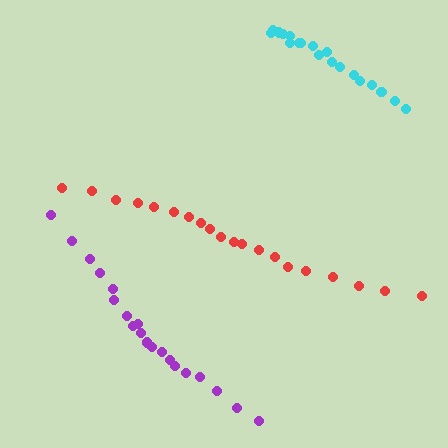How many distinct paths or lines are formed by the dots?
There are 3 distinct paths.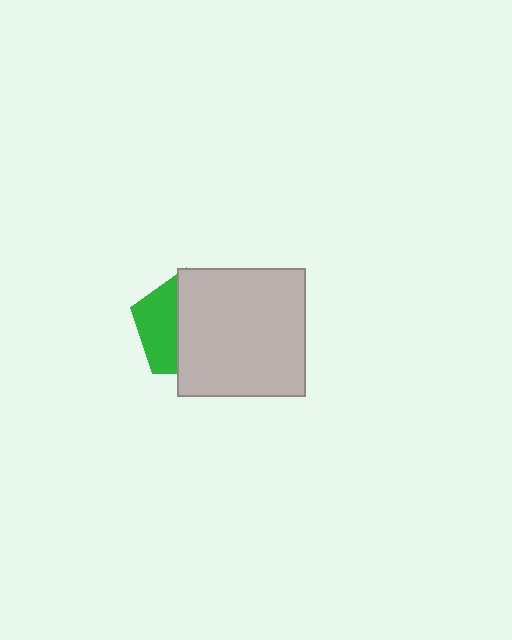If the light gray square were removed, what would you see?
You would see the complete green pentagon.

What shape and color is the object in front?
The object in front is a light gray square.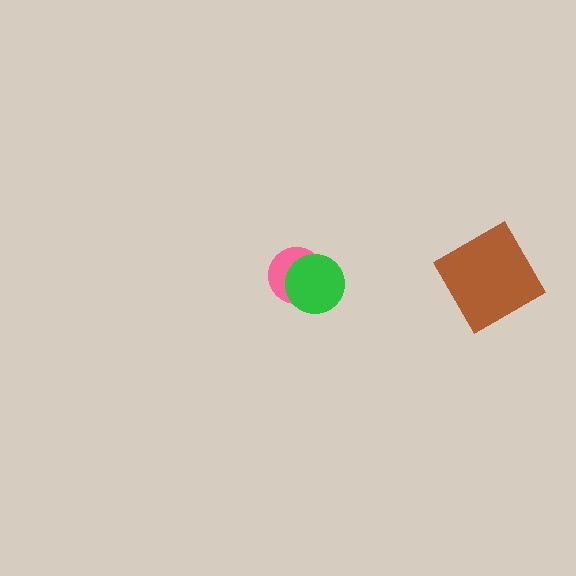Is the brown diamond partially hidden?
No, no other shape covers it.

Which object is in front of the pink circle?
The green circle is in front of the pink circle.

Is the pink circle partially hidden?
Yes, it is partially covered by another shape.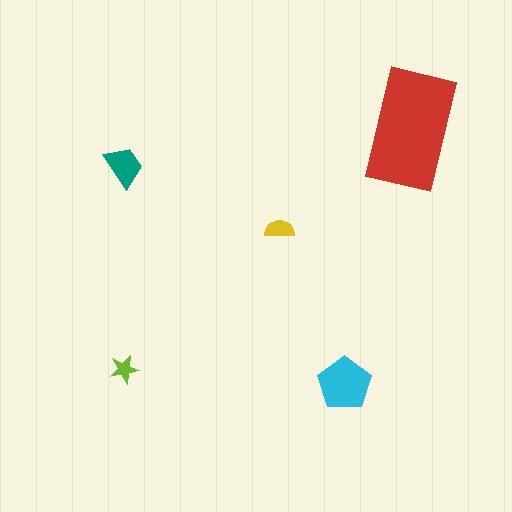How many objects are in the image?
There are 5 objects in the image.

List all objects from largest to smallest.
The red rectangle, the cyan pentagon, the teal trapezoid, the yellow semicircle, the lime star.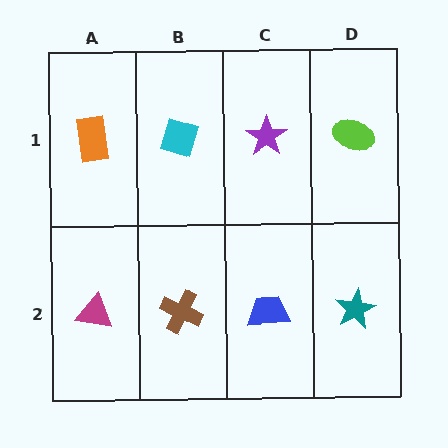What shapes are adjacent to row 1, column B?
A brown cross (row 2, column B), an orange rectangle (row 1, column A), a purple star (row 1, column C).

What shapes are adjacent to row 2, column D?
A lime ellipse (row 1, column D), a blue trapezoid (row 2, column C).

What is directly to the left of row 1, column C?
A cyan diamond.